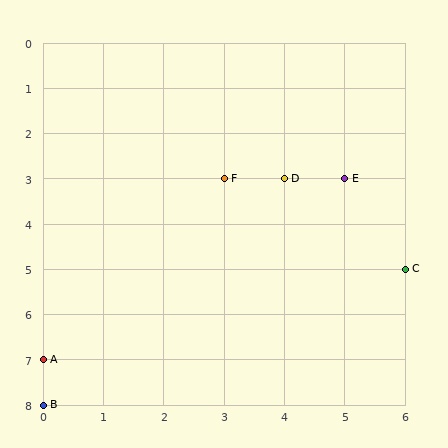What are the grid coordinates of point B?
Point B is at grid coordinates (0, 8).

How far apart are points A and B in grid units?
Points A and B are 1 row apart.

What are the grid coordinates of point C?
Point C is at grid coordinates (6, 5).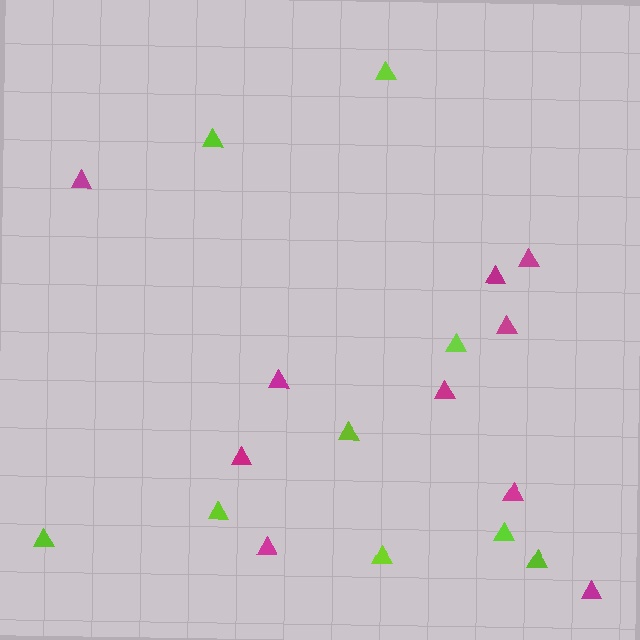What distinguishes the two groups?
There are 2 groups: one group of magenta triangles (10) and one group of lime triangles (9).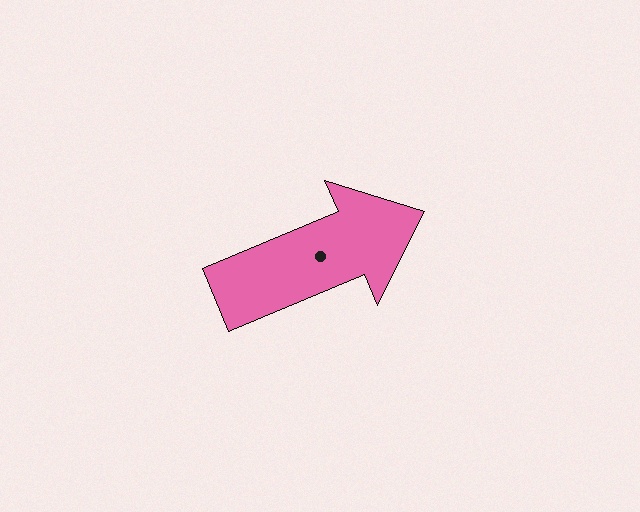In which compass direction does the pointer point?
Northeast.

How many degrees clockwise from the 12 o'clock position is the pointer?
Approximately 67 degrees.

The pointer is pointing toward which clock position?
Roughly 2 o'clock.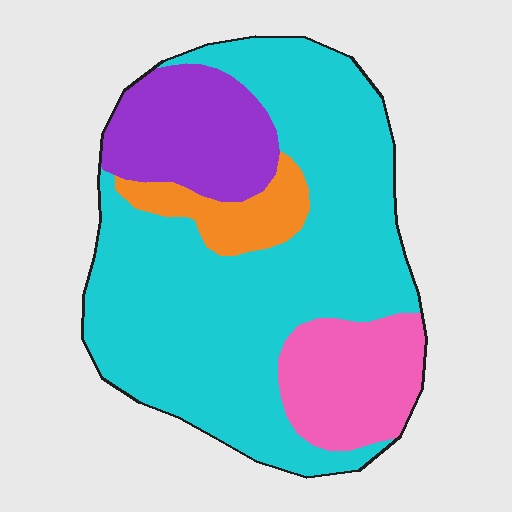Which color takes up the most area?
Cyan, at roughly 65%.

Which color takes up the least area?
Orange, at roughly 10%.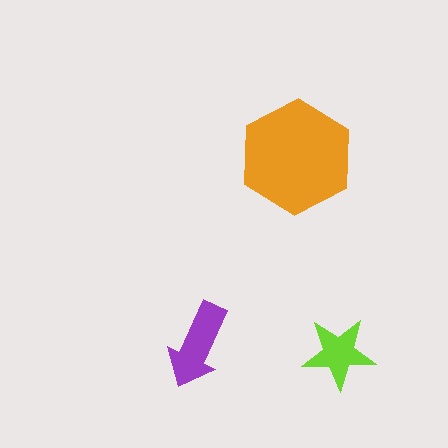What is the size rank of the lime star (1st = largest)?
3rd.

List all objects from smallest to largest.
The lime star, the purple arrow, the orange hexagon.